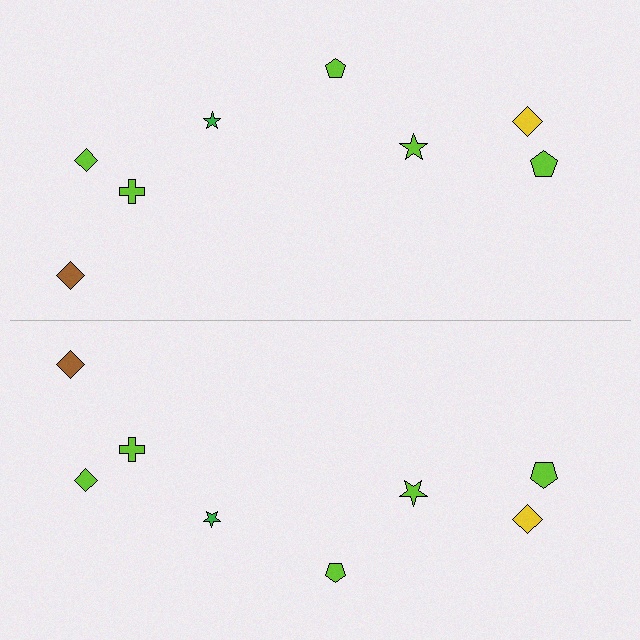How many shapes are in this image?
There are 16 shapes in this image.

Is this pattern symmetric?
Yes, this pattern has bilateral (reflection) symmetry.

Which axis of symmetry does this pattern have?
The pattern has a horizontal axis of symmetry running through the center of the image.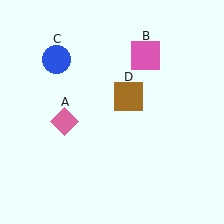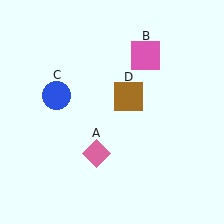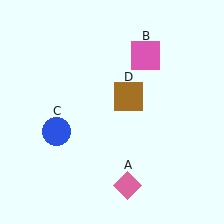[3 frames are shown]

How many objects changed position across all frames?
2 objects changed position: pink diamond (object A), blue circle (object C).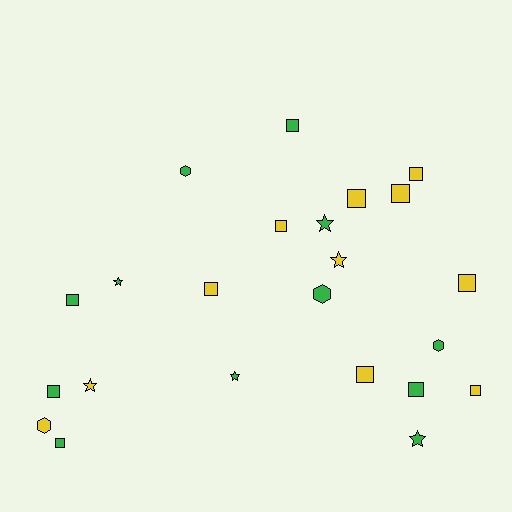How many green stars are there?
There are 4 green stars.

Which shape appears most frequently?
Square, with 13 objects.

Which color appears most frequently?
Green, with 12 objects.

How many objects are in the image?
There are 23 objects.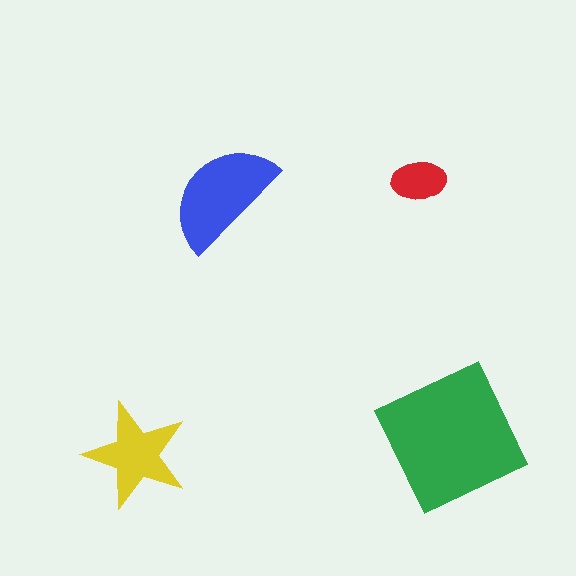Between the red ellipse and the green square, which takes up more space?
The green square.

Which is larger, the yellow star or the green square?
The green square.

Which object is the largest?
The green square.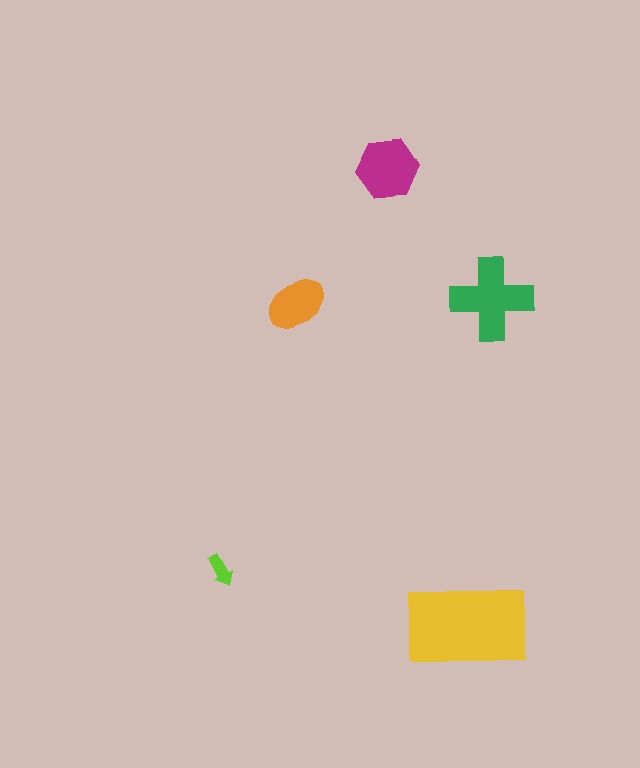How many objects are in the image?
There are 5 objects in the image.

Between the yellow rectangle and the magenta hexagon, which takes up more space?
The yellow rectangle.